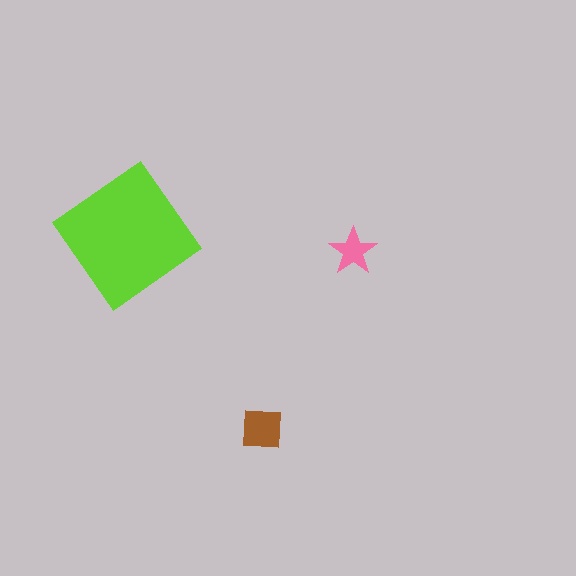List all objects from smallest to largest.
The pink star, the brown square, the lime diamond.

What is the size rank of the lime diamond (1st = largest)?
1st.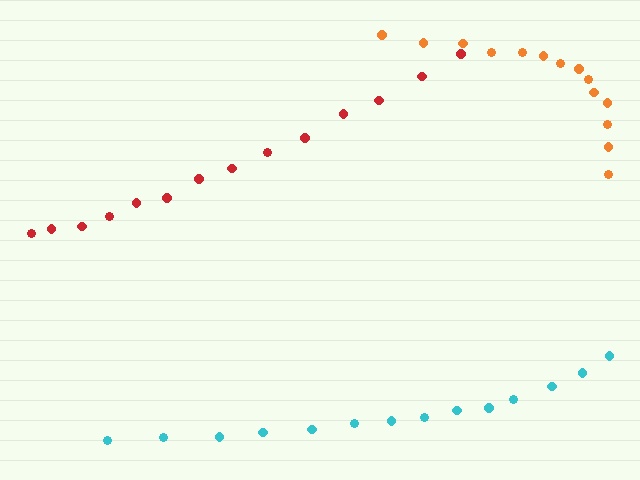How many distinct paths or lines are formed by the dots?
There are 3 distinct paths.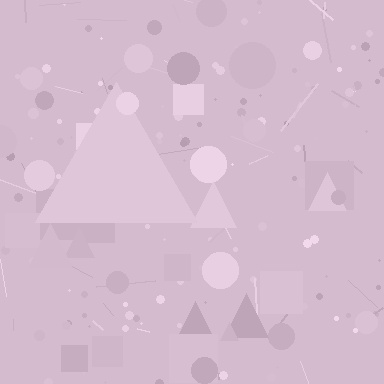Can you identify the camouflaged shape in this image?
The camouflaged shape is a triangle.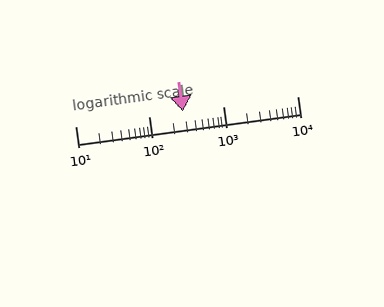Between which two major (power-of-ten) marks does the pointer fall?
The pointer is between 100 and 1000.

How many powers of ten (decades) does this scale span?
The scale spans 3 decades, from 10 to 10000.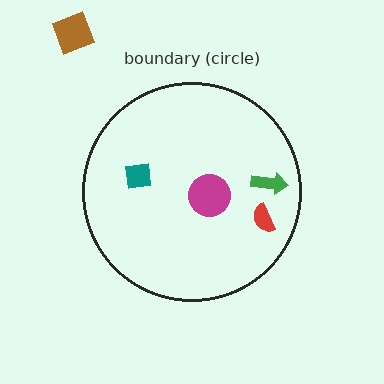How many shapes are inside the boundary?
4 inside, 1 outside.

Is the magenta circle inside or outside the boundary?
Inside.